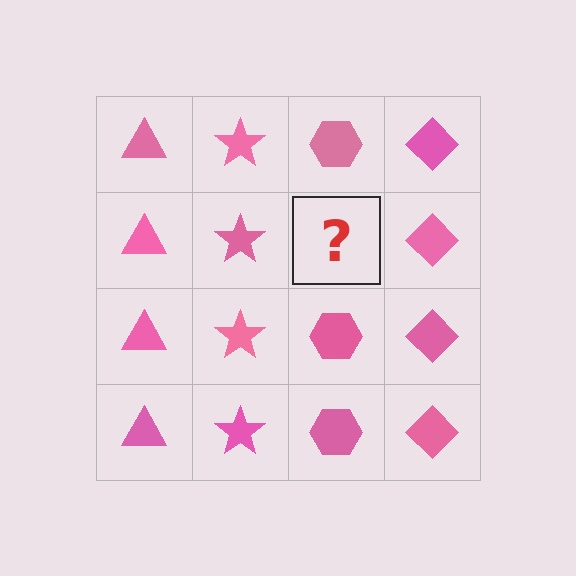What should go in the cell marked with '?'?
The missing cell should contain a pink hexagon.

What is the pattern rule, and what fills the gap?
The rule is that each column has a consistent shape. The gap should be filled with a pink hexagon.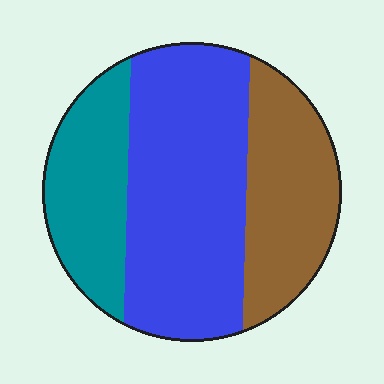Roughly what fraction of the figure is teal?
Teal takes up less than a quarter of the figure.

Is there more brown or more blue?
Blue.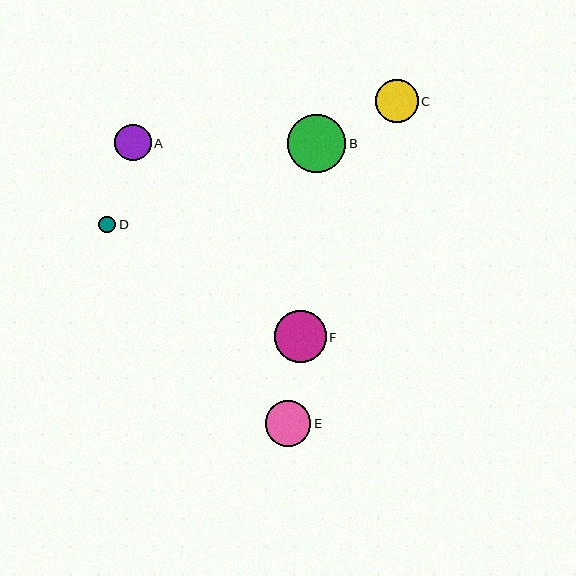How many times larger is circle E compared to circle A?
Circle E is approximately 1.2 times the size of circle A.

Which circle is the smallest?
Circle D is the smallest with a size of approximately 17 pixels.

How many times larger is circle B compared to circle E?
Circle B is approximately 1.3 times the size of circle E.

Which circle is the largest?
Circle B is the largest with a size of approximately 58 pixels.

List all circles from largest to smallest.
From largest to smallest: B, F, E, C, A, D.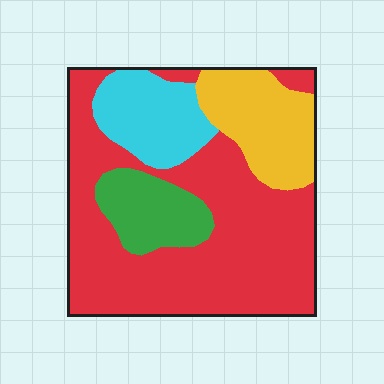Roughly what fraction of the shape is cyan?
Cyan covers 14% of the shape.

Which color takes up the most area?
Red, at roughly 60%.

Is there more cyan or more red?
Red.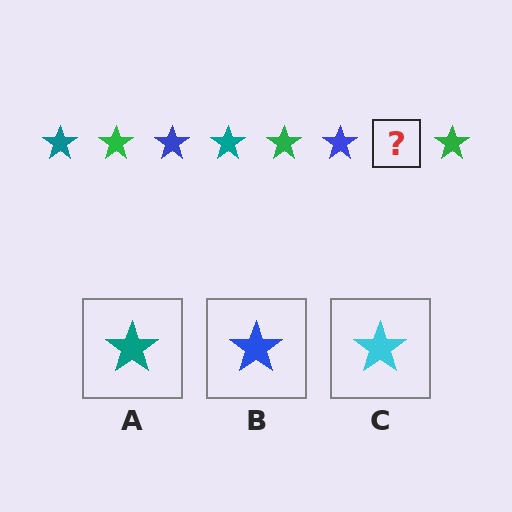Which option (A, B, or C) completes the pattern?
A.